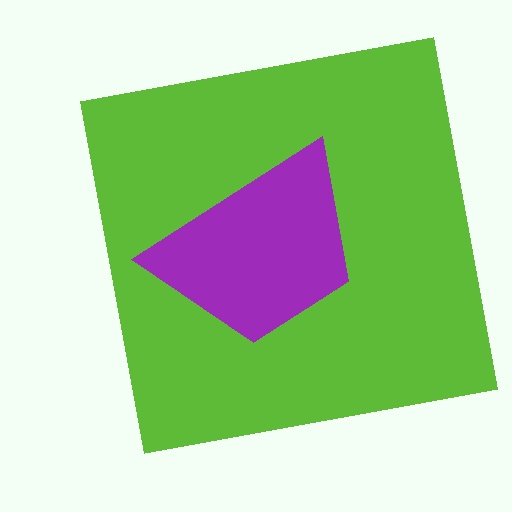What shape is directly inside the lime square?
The purple trapezoid.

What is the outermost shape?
The lime square.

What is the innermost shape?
The purple trapezoid.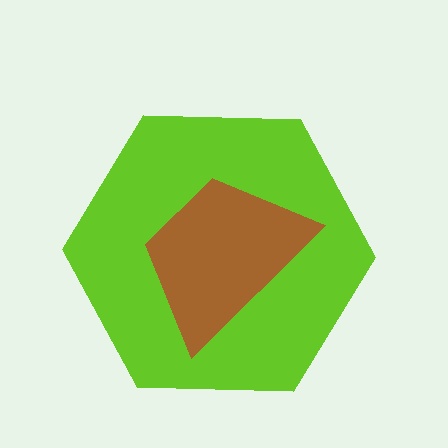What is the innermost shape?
The brown trapezoid.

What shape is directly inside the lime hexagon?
The brown trapezoid.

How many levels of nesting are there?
2.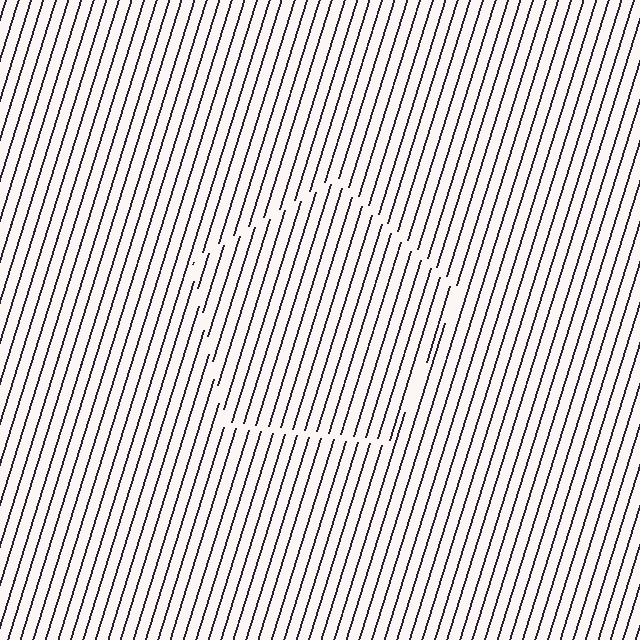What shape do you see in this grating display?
An illusory pentagon. The interior of the shape contains the same grating, shifted by half a period — the contour is defined by the phase discontinuity where line-ends from the inner and outer gratings abut.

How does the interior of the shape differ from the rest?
The interior of the shape contains the same grating, shifted by half a period — the contour is defined by the phase discontinuity where line-ends from the inner and outer gratings abut.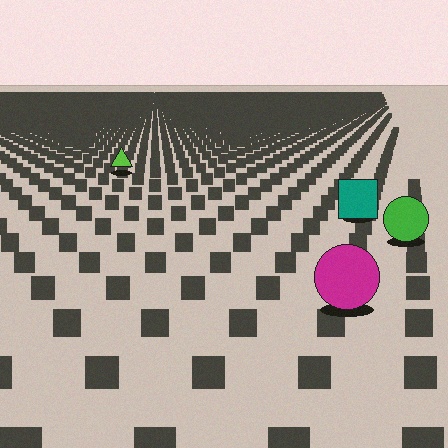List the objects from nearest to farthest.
From nearest to farthest: the magenta circle, the green circle, the teal square, the lime triangle.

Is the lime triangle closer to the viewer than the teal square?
No. The teal square is closer — you can tell from the texture gradient: the ground texture is coarser near it.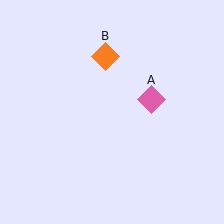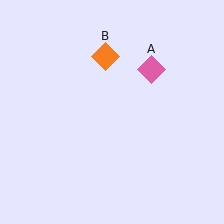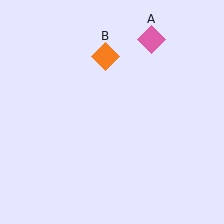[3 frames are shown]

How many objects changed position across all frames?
1 object changed position: pink diamond (object A).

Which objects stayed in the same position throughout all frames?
Orange diamond (object B) remained stationary.